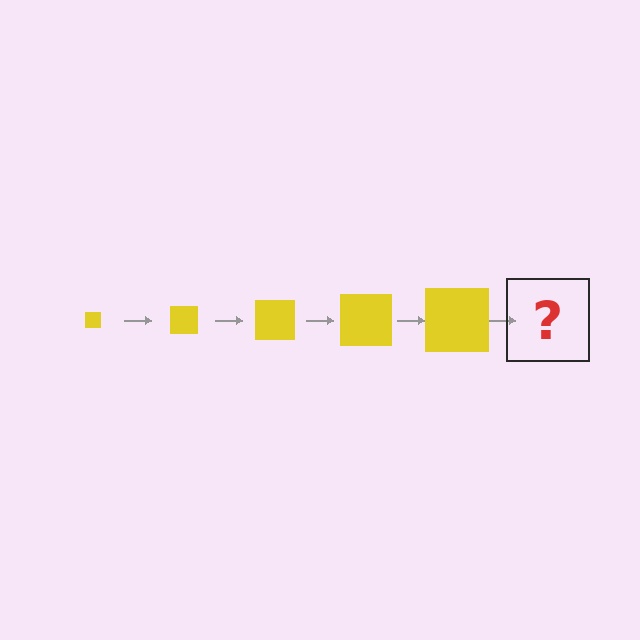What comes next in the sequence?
The next element should be a yellow square, larger than the previous one.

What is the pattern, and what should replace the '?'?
The pattern is that the square gets progressively larger each step. The '?' should be a yellow square, larger than the previous one.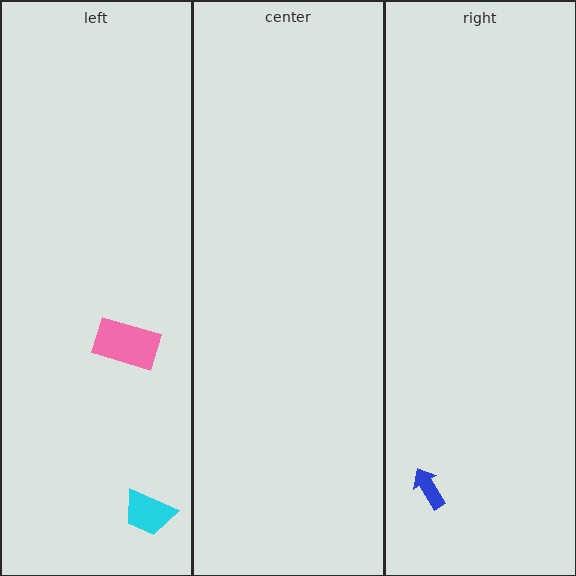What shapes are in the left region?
The pink rectangle, the cyan trapezoid.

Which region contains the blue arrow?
The right region.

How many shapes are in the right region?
1.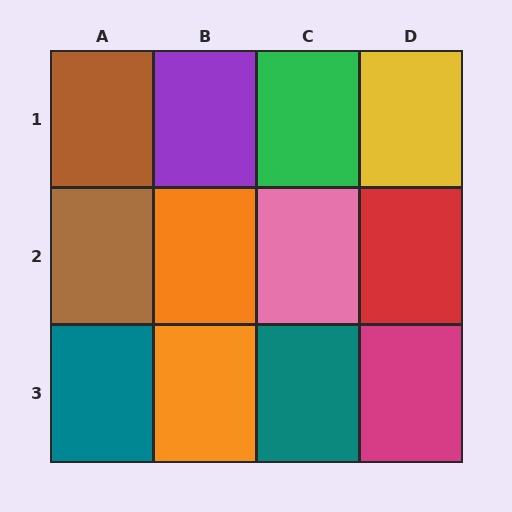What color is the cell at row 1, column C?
Green.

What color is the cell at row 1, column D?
Yellow.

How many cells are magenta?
1 cell is magenta.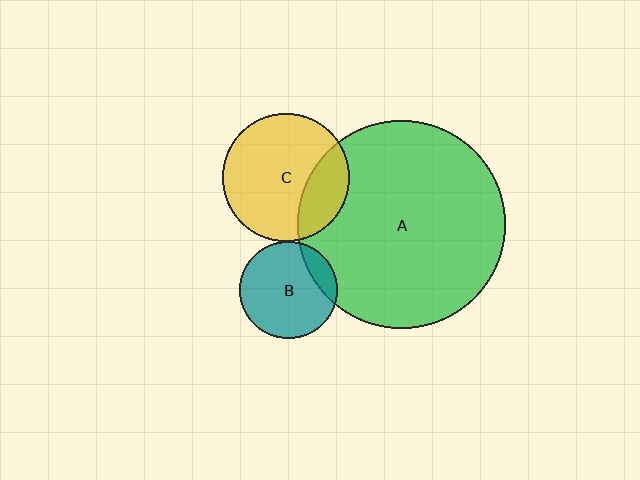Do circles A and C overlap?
Yes.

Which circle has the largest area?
Circle A (green).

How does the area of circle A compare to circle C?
Approximately 2.7 times.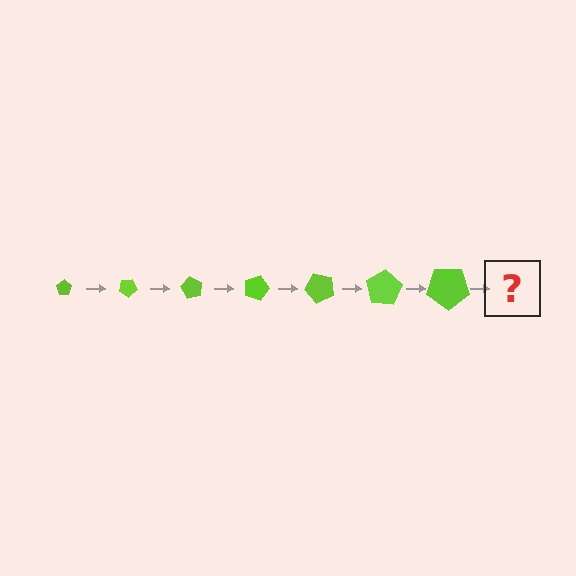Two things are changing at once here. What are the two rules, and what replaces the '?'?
The two rules are that the pentagon grows larger each step and it rotates 30 degrees each step. The '?' should be a pentagon, larger than the previous one and rotated 210 degrees from the start.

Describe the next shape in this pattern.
It should be a pentagon, larger than the previous one and rotated 210 degrees from the start.